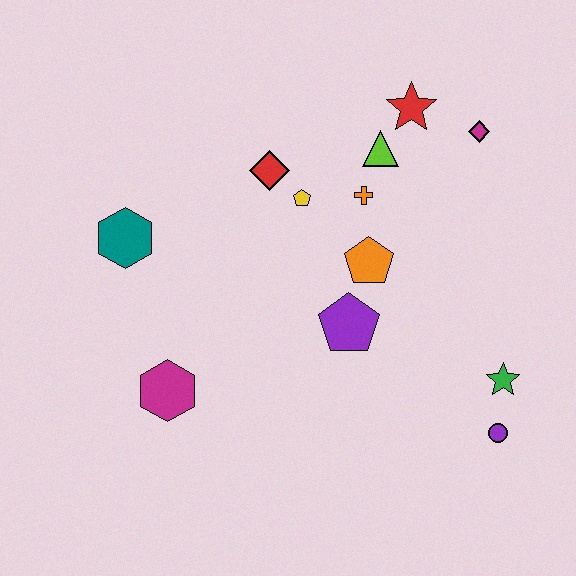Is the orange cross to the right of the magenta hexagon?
Yes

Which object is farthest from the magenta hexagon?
The magenta diamond is farthest from the magenta hexagon.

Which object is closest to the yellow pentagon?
The red diamond is closest to the yellow pentagon.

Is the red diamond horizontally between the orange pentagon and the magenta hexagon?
Yes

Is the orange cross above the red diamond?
No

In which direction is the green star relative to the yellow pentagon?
The green star is to the right of the yellow pentagon.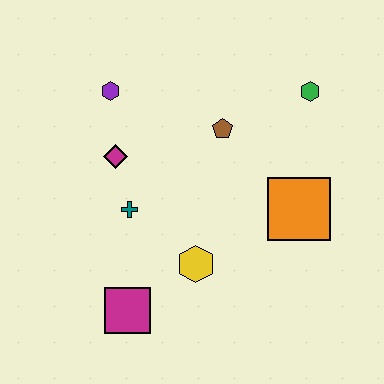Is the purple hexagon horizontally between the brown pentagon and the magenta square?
No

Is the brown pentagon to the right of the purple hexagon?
Yes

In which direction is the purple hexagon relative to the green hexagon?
The purple hexagon is to the left of the green hexagon.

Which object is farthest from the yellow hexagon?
The green hexagon is farthest from the yellow hexagon.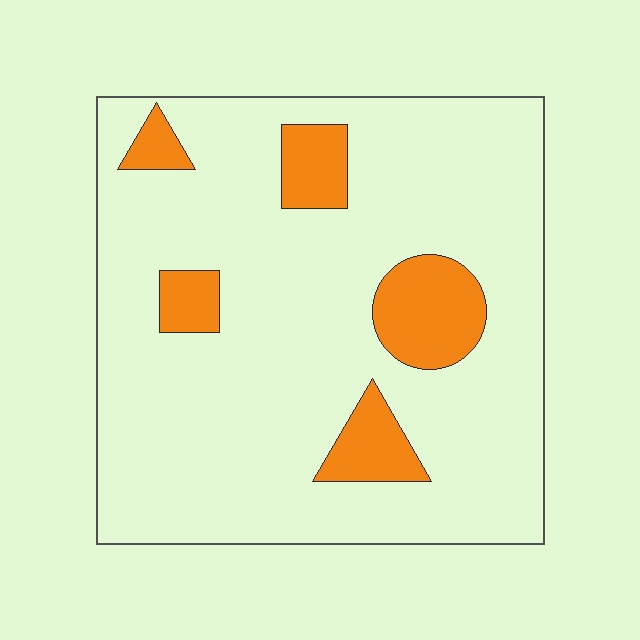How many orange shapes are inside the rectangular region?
5.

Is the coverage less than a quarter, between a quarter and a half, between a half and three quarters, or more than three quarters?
Less than a quarter.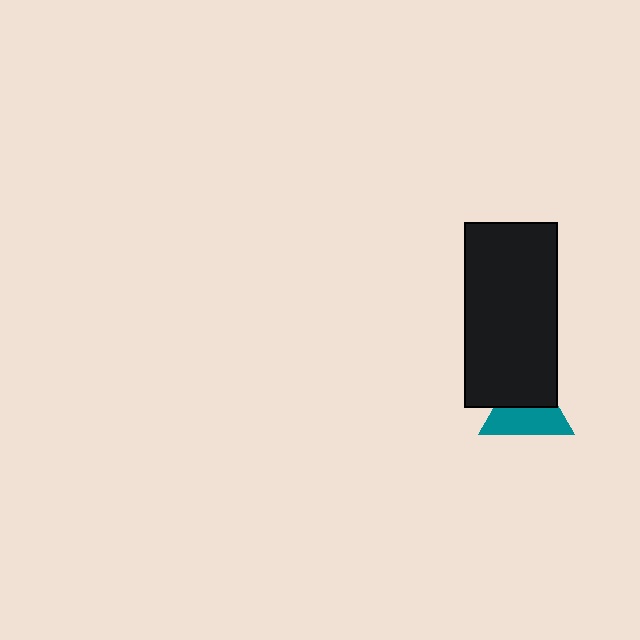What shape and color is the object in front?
The object in front is a black rectangle.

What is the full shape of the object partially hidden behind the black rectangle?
The partially hidden object is a teal triangle.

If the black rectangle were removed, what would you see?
You would see the complete teal triangle.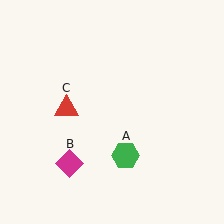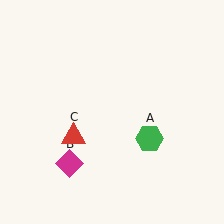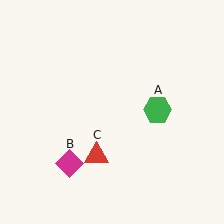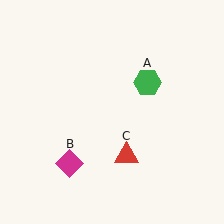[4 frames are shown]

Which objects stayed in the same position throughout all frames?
Magenta diamond (object B) remained stationary.